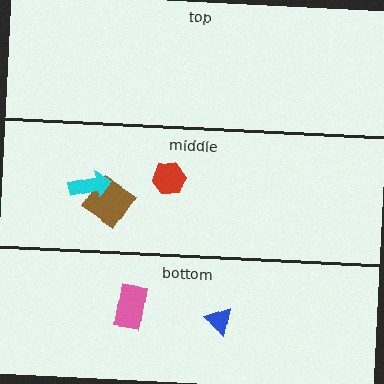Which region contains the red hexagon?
The middle region.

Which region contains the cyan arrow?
The middle region.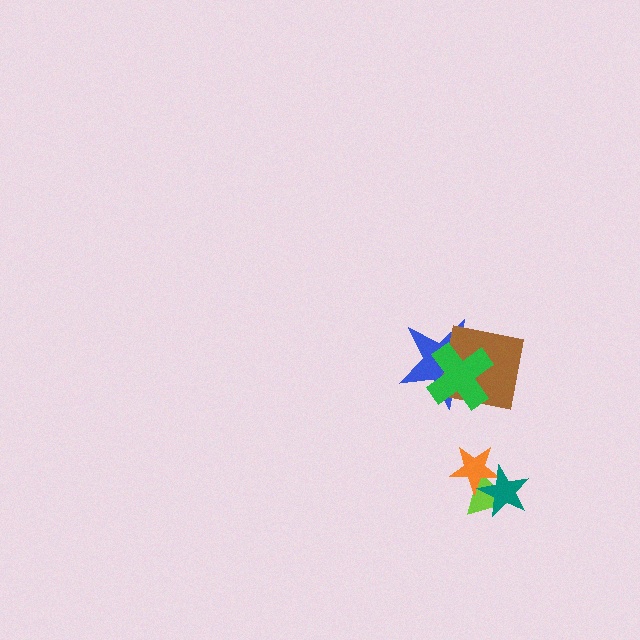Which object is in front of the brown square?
The green cross is in front of the brown square.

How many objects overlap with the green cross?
2 objects overlap with the green cross.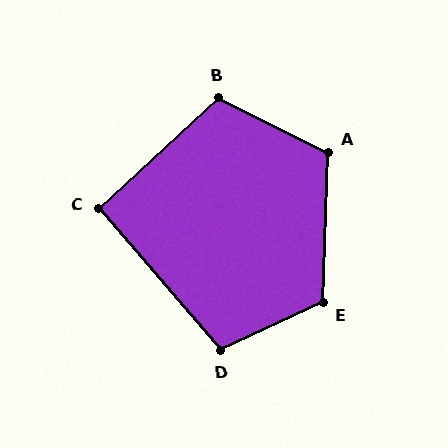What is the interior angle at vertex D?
Approximately 106 degrees (obtuse).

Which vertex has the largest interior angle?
E, at approximately 117 degrees.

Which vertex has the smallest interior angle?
C, at approximately 92 degrees.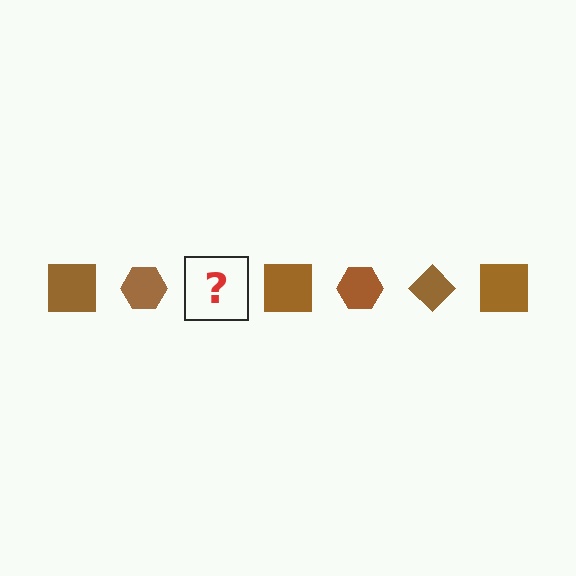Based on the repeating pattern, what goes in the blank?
The blank should be a brown diamond.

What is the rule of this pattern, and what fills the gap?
The rule is that the pattern cycles through square, hexagon, diamond shapes in brown. The gap should be filled with a brown diamond.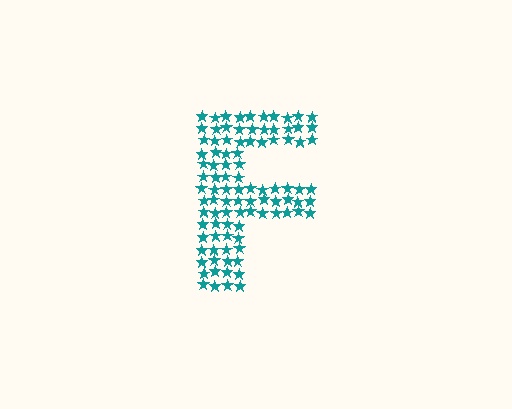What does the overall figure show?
The overall figure shows the letter F.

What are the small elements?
The small elements are stars.